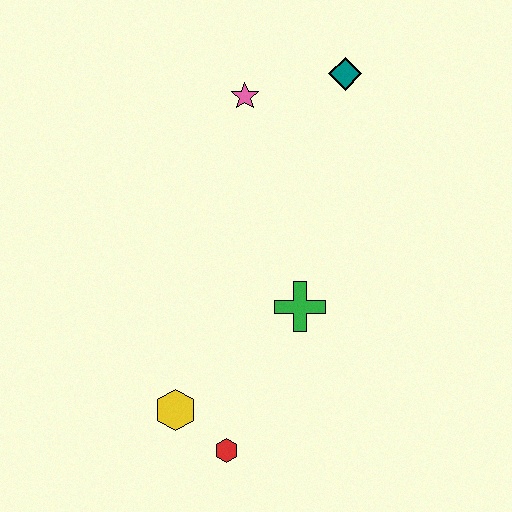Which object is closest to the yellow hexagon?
The red hexagon is closest to the yellow hexagon.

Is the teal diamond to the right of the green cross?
Yes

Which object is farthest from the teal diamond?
The red hexagon is farthest from the teal diamond.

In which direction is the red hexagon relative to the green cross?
The red hexagon is below the green cross.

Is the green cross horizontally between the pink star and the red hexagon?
No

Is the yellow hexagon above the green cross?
No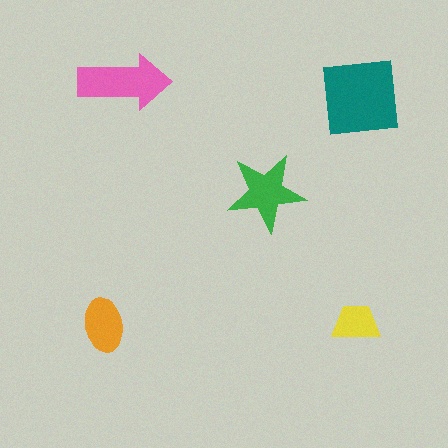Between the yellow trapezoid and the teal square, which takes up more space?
The teal square.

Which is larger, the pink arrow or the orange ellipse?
The pink arrow.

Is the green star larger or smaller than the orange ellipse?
Larger.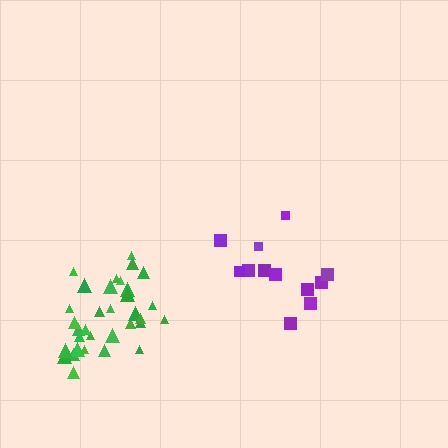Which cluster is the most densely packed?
Green.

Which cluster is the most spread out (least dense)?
Purple.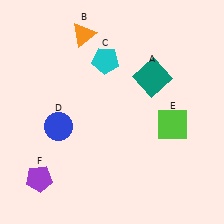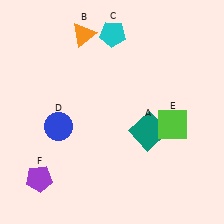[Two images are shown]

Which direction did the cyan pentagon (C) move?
The cyan pentagon (C) moved up.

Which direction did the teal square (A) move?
The teal square (A) moved down.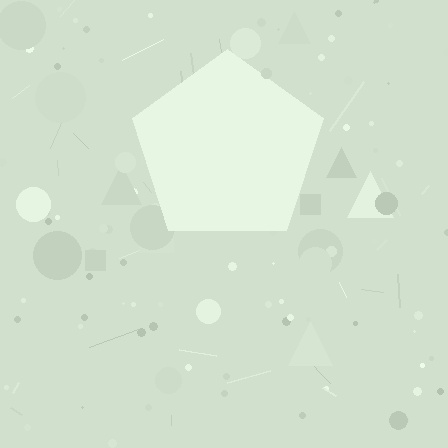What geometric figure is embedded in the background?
A pentagon is embedded in the background.